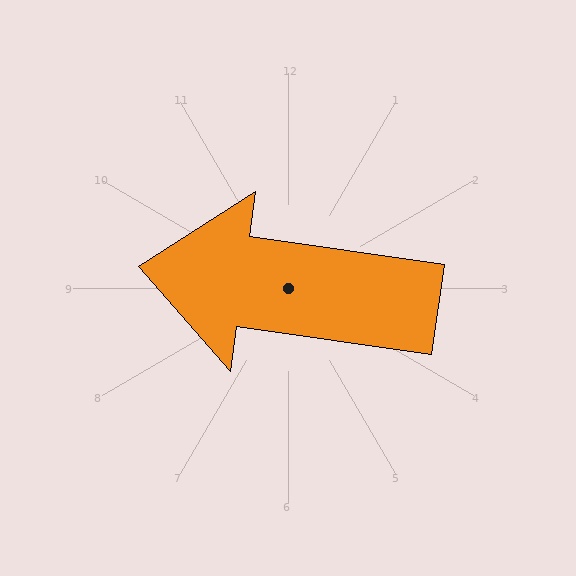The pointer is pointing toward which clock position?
Roughly 9 o'clock.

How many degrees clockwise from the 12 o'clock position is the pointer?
Approximately 278 degrees.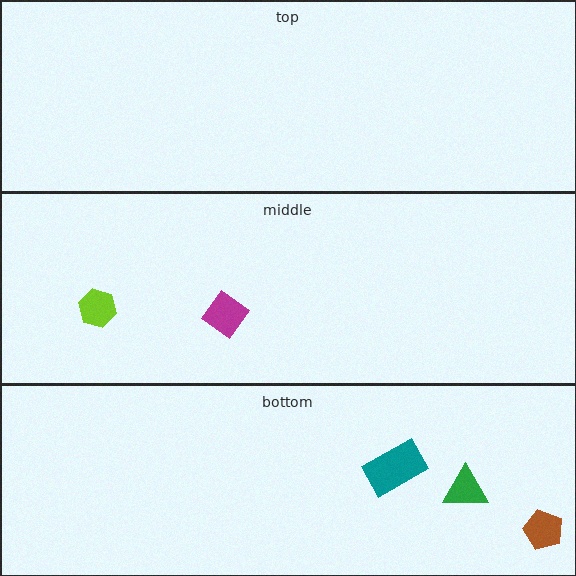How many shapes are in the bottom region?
3.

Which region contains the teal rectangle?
The bottom region.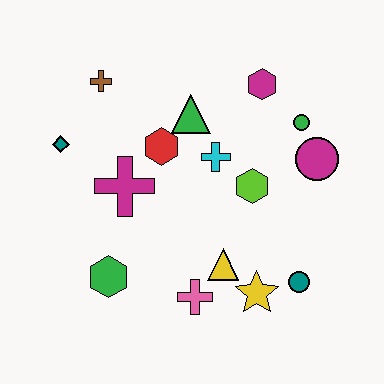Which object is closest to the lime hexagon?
The cyan cross is closest to the lime hexagon.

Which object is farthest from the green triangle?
The teal circle is farthest from the green triangle.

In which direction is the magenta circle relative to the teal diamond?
The magenta circle is to the right of the teal diamond.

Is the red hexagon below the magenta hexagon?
Yes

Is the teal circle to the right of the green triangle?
Yes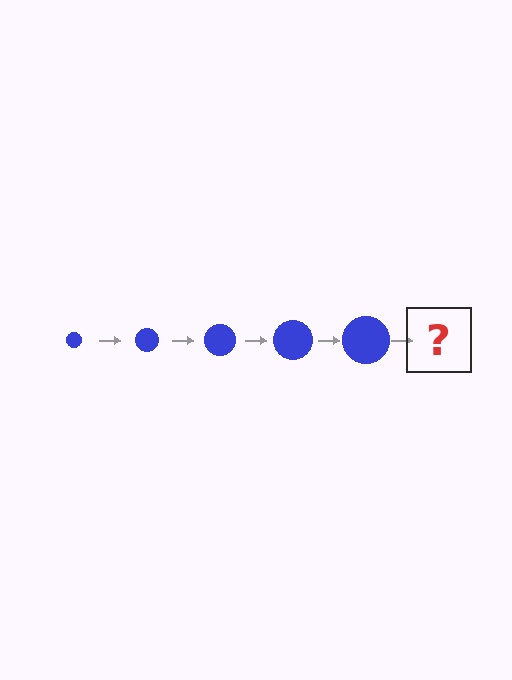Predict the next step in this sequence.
The next step is a blue circle, larger than the previous one.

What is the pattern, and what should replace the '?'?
The pattern is that the circle gets progressively larger each step. The '?' should be a blue circle, larger than the previous one.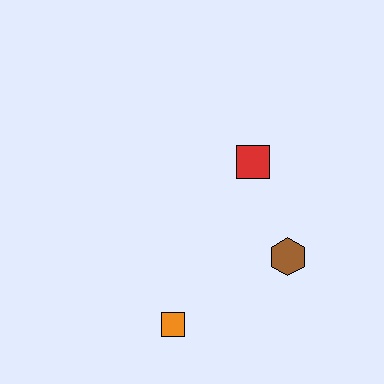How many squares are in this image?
There are 2 squares.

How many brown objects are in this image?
There is 1 brown object.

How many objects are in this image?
There are 3 objects.